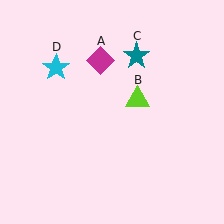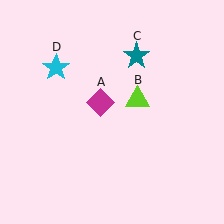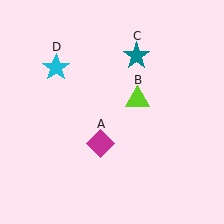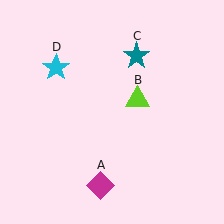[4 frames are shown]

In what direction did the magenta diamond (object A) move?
The magenta diamond (object A) moved down.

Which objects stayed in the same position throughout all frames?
Lime triangle (object B) and teal star (object C) and cyan star (object D) remained stationary.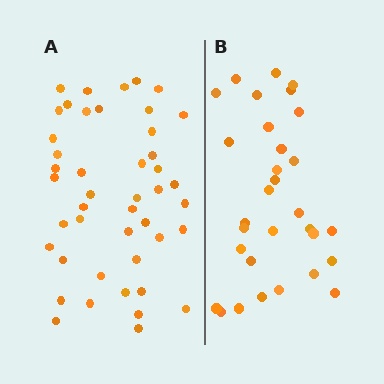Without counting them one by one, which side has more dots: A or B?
Region A (the left region) has more dots.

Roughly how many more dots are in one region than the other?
Region A has approximately 15 more dots than region B.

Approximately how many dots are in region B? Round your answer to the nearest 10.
About 30 dots. (The exact count is 31, which rounds to 30.)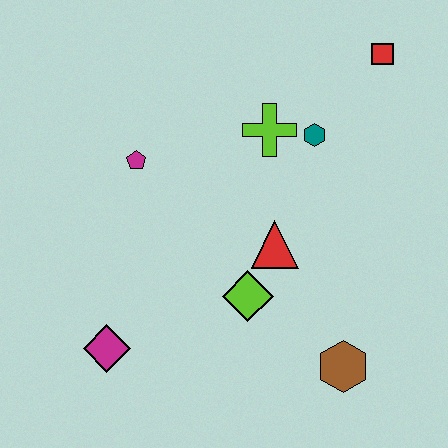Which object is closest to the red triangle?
The lime diamond is closest to the red triangle.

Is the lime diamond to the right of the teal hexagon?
No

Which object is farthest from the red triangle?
The red square is farthest from the red triangle.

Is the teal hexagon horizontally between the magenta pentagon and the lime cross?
No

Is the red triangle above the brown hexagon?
Yes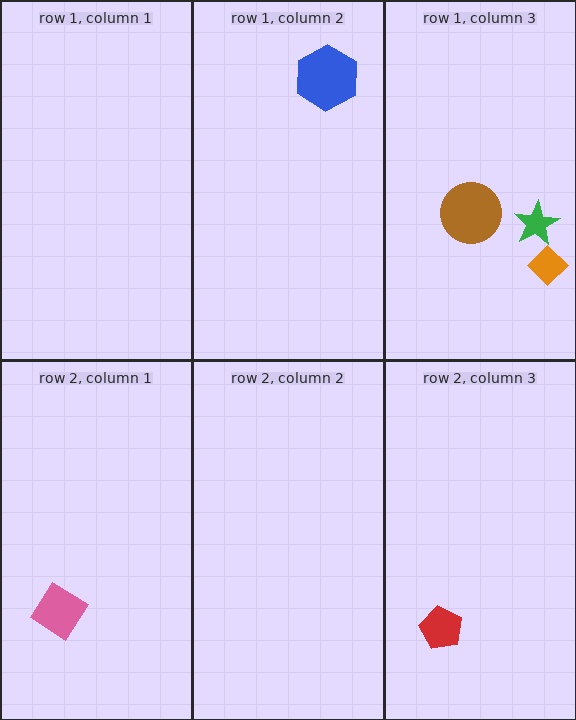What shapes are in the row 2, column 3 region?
The red pentagon.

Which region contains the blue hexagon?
The row 1, column 2 region.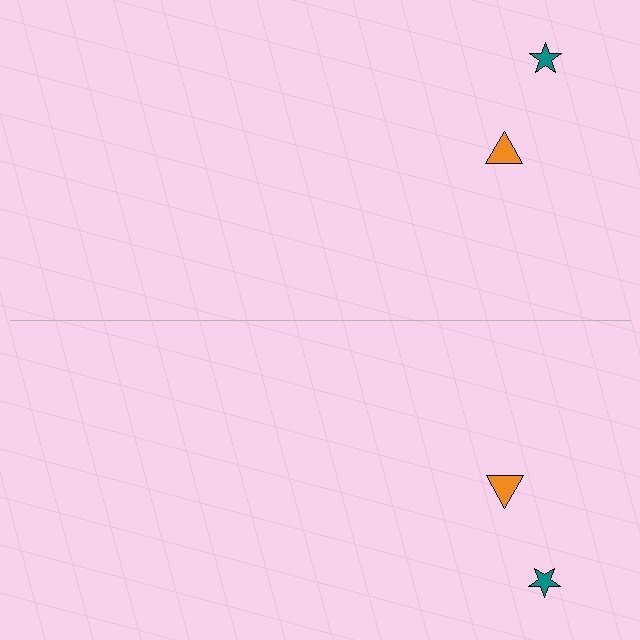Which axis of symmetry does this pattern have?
The pattern has a horizontal axis of symmetry running through the center of the image.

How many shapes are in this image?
There are 4 shapes in this image.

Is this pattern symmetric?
Yes, this pattern has bilateral (reflection) symmetry.